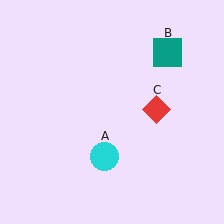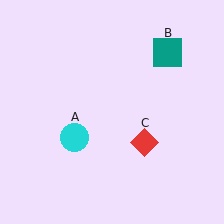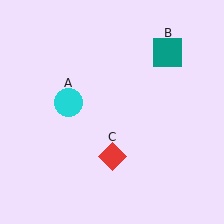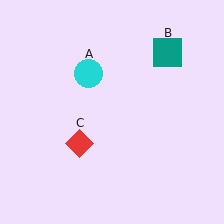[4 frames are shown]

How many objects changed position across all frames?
2 objects changed position: cyan circle (object A), red diamond (object C).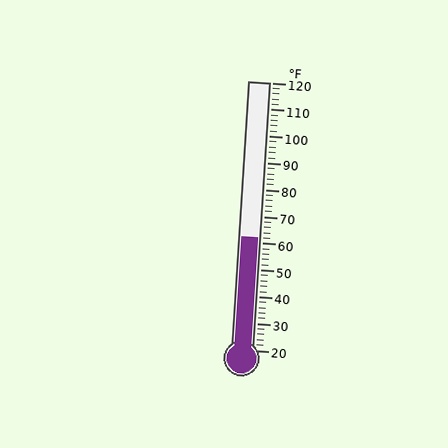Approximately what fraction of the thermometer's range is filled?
The thermometer is filled to approximately 40% of its range.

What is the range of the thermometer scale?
The thermometer scale ranges from 20°F to 120°F.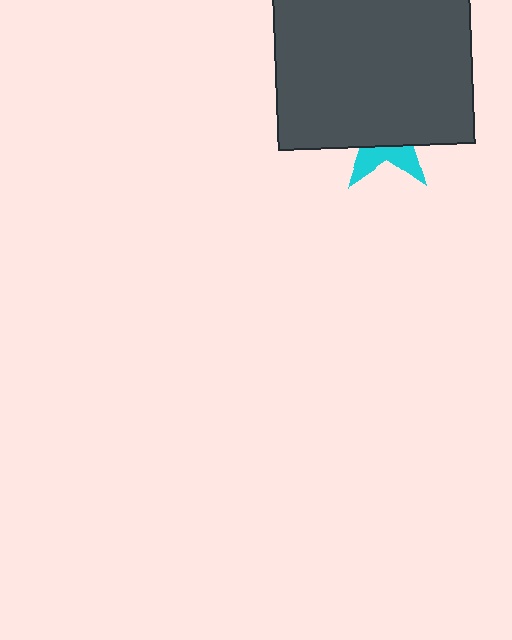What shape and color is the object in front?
The object in front is a dark gray square.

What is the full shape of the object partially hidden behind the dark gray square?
The partially hidden object is a cyan star.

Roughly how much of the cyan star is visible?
A small part of it is visible (roughly 31%).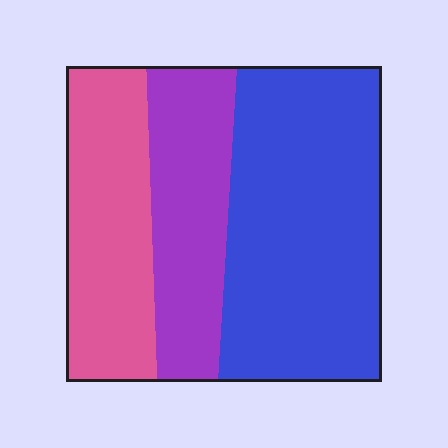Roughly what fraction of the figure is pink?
Pink covers about 25% of the figure.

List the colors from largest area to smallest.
From largest to smallest: blue, pink, purple.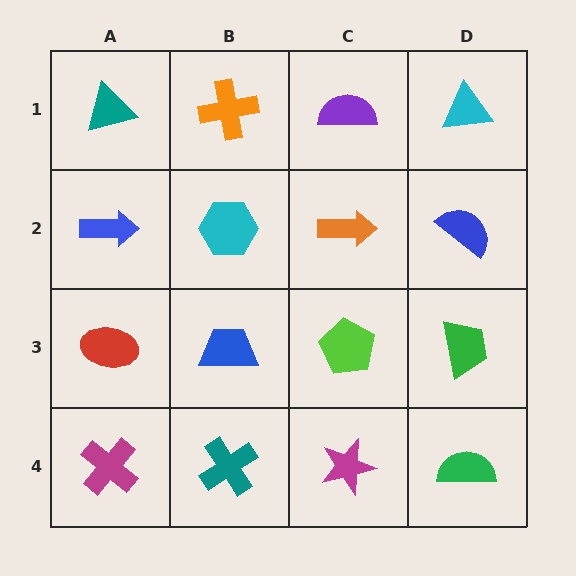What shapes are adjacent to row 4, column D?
A green trapezoid (row 3, column D), a magenta star (row 4, column C).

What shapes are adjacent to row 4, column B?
A blue trapezoid (row 3, column B), a magenta cross (row 4, column A), a magenta star (row 4, column C).